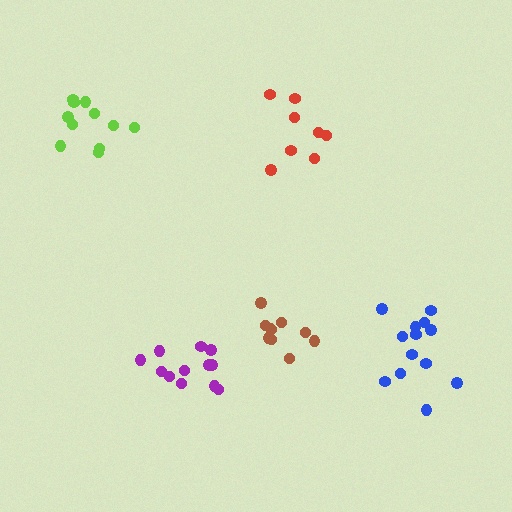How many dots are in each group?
Group 1: 10 dots, Group 2: 12 dots, Group 3: 13 dots, Group 4: 11 dots, Group 5: 8 dots (54 total).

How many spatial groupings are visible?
There are 5 spatial groupings.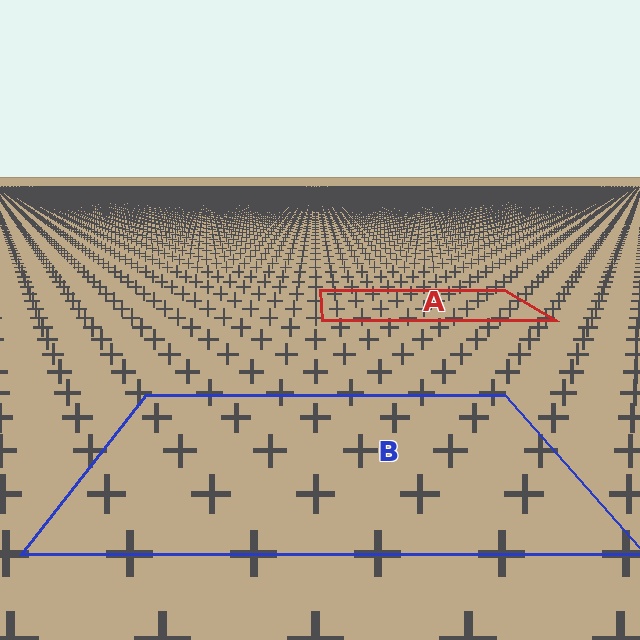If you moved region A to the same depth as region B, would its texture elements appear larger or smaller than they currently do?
They would appear larger. At a closer depth, the same texture elements are projected at a bigger on-screen size.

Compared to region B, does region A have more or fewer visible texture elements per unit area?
Region A has more texture elements per unit area — they are packed more densely because it is farther away.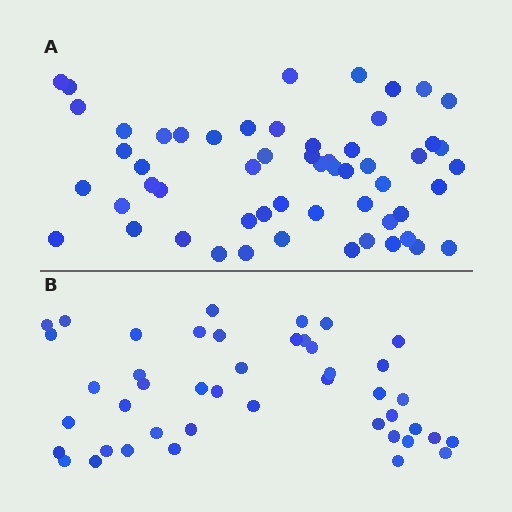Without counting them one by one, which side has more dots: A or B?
Region A (the top region) has more dots.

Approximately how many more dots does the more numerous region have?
Region A has roughly 12 or so more dots than region B.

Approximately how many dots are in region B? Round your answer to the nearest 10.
About 40 dots. (The exact count is 44, which rounds to 40.)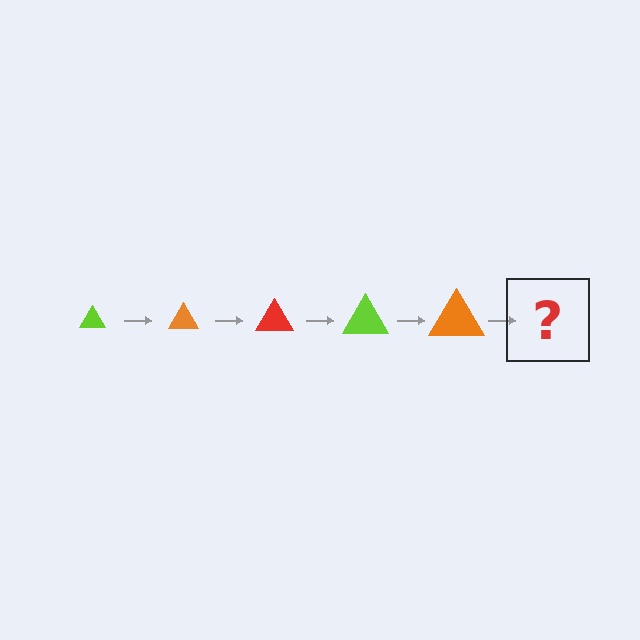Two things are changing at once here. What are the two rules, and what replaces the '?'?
The two rules are that the triangle grows larger each step and the color cycles through lime, orange, and red. The '?' should be a red triangle, larger than the previous one.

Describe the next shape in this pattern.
It should be a red triangle, larger than the previous one.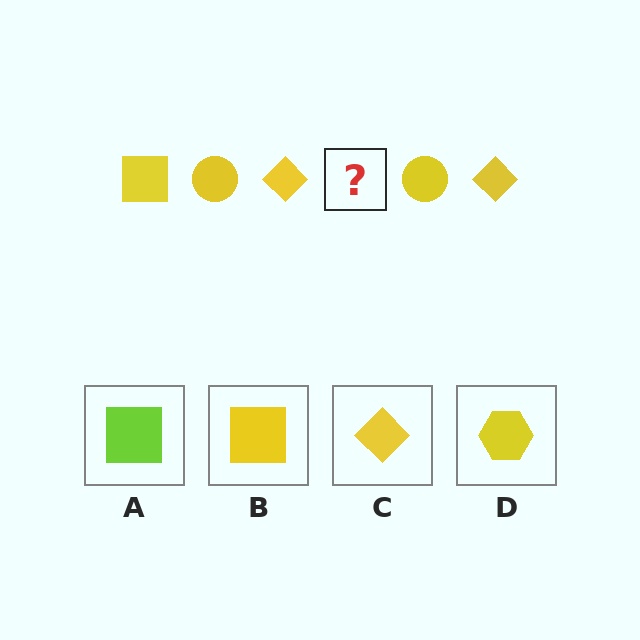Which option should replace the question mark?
Option B.